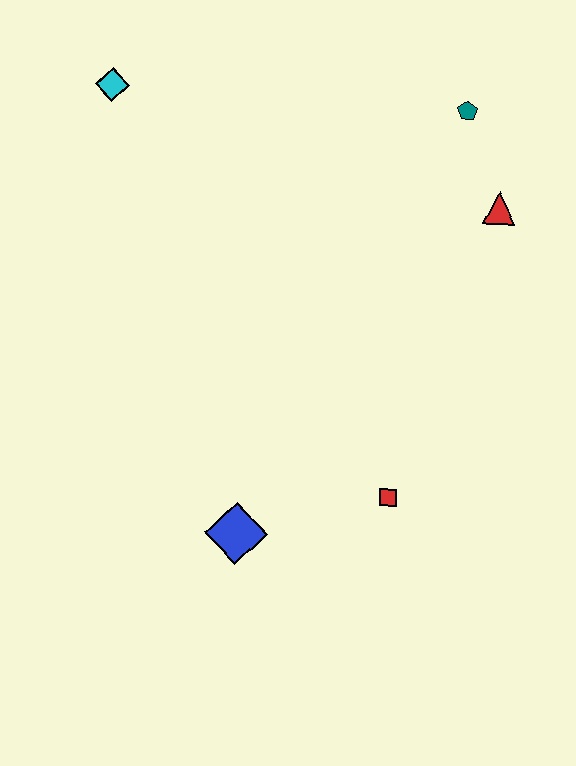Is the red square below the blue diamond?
No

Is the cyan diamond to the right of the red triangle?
No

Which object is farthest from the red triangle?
The blue diamond is farthest from the red triangle.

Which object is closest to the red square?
The blue diamond is closest to the red square.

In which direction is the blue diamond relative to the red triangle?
The blue diamond is below the red triangle.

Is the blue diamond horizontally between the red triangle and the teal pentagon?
No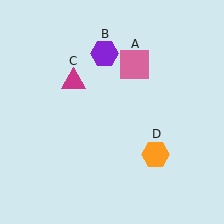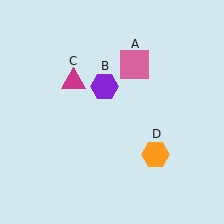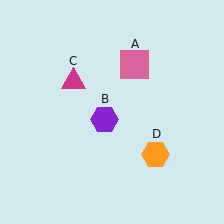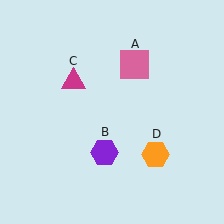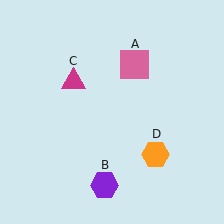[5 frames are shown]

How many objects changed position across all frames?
1 object changed position: purple hexagon (object B).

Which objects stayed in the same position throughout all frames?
Pink square (object A) and magenta triangle (object C) and orange hexagon (object D) remained stationary.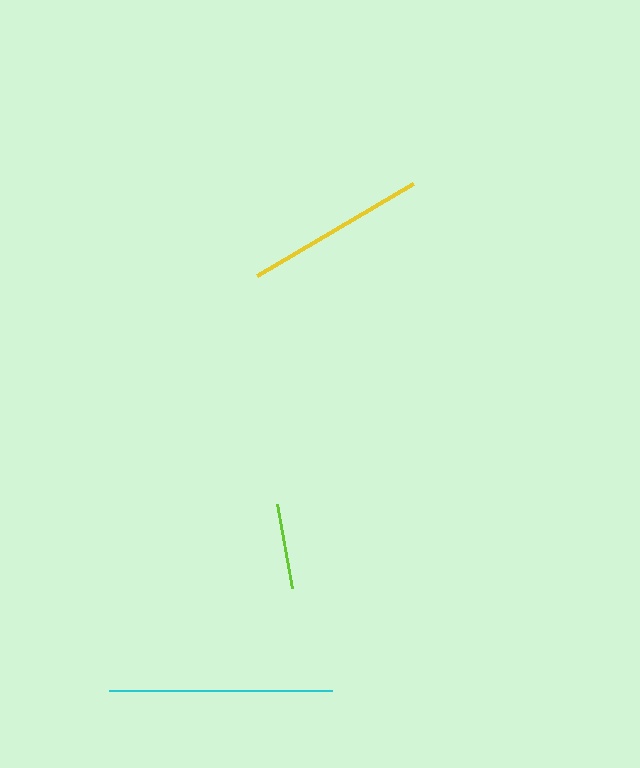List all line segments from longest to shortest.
From longest to shortest: cyan, yellow, lime.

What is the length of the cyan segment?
The cyan segment is approximately 223 pixels long.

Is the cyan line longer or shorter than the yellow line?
The cyan line is longer than the yellow line.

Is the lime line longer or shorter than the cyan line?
The cyan line is longer than the lime line.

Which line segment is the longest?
The cyan line is the longest at approximately 223 pixels.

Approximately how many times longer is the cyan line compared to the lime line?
The cyan line is approximately 2.6 times the length of the lime line.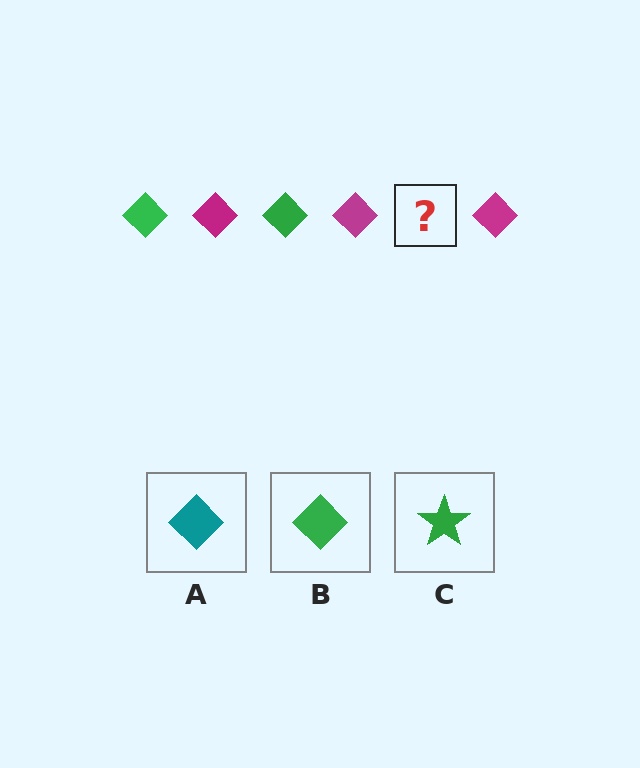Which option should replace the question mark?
Option B.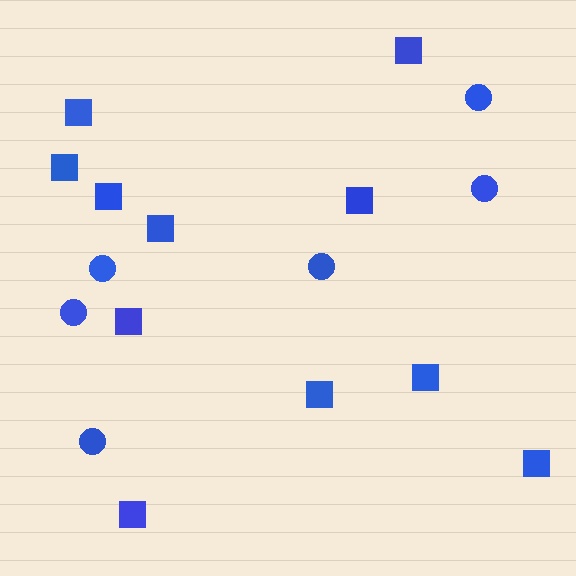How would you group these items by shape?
There are 2 groups: one group of circles (6) and one group of squares (11).